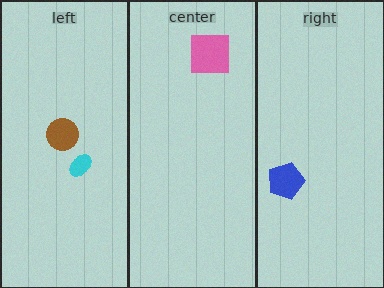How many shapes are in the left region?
2.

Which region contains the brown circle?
The left region.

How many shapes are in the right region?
1.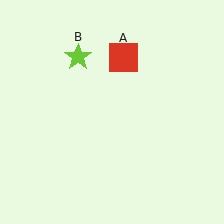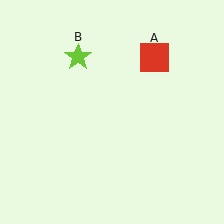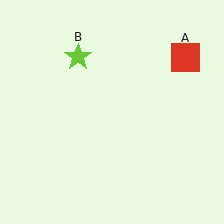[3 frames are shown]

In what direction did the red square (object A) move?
The red square (object A) moved right.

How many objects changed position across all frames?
1 object changed position: red square (object A).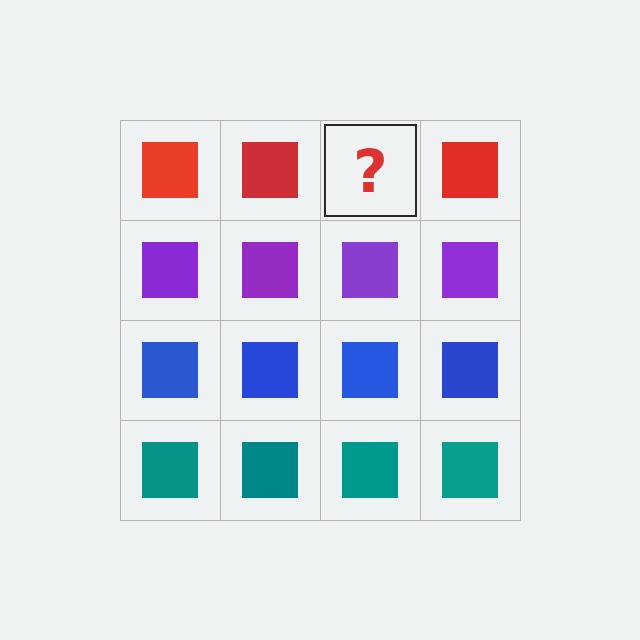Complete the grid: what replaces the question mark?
The question mark should be replaced with a red square.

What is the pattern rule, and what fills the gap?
The rule is that each row has a consistent color. The gap should be filled with a red square.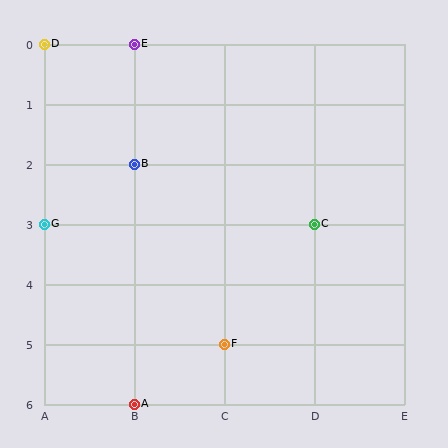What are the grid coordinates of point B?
Point B is at grid coordinates (B, 2).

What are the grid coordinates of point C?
Point C is at grid coordinates (D, 3).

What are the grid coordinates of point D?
Point D is at grid coordinates (A, 0).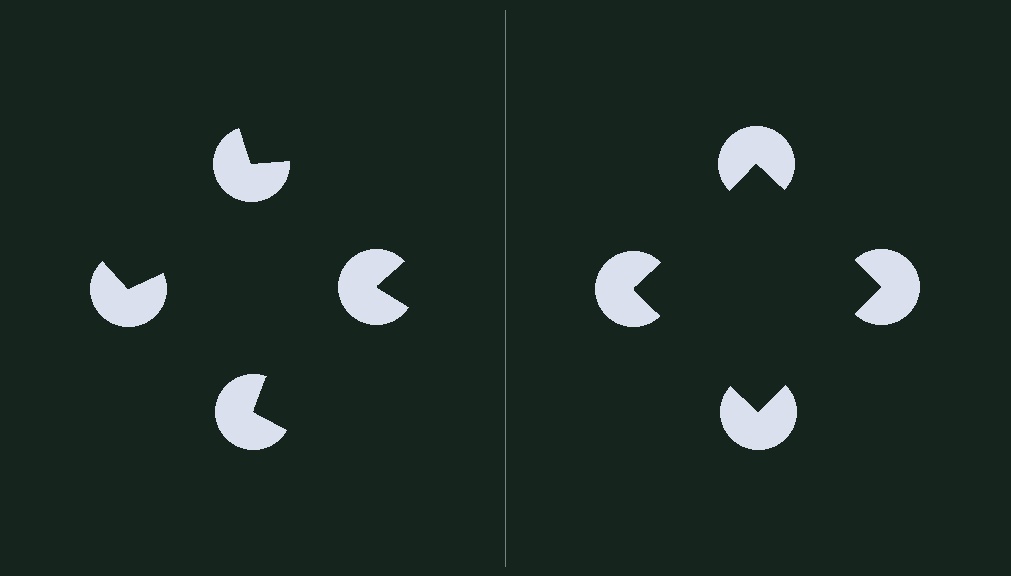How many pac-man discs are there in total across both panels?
8 — 4 on each side.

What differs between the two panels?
The pac-man discs are positioned identically on both sides; only the wedge orientations differ. On the right they align to a square; on the left they are misaligned.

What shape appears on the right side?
An illusory square.